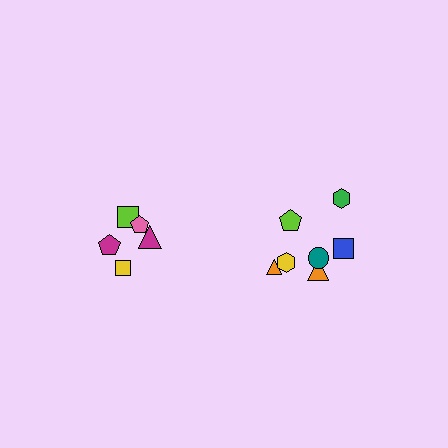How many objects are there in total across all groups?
There are 12 objects.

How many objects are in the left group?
There are 5 objects.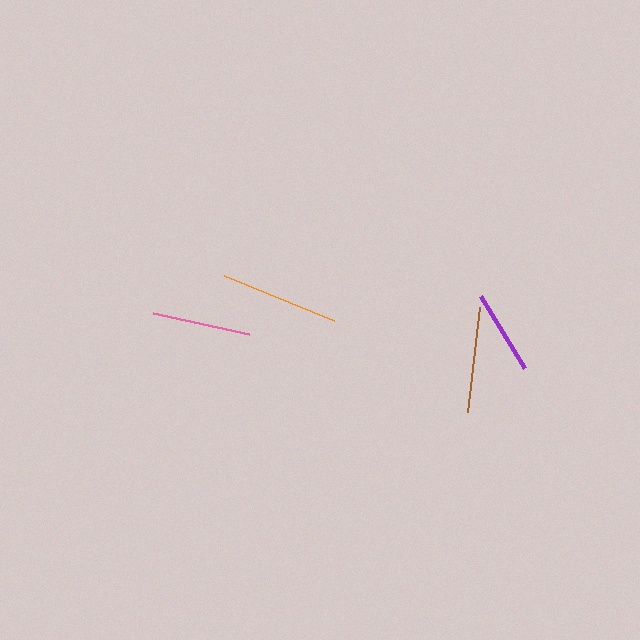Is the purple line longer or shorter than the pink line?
The pink line is longer than the purple line.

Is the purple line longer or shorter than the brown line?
The brown line is longer than the purple line.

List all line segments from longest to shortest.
From longest to shortest: orange, brown, pink, purple.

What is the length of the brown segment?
The brown segment is approximately 106 pixels long.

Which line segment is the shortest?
The purple line is the shortest at approximately 84 pixels.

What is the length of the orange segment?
The orange segment is approximately 119 pixels long.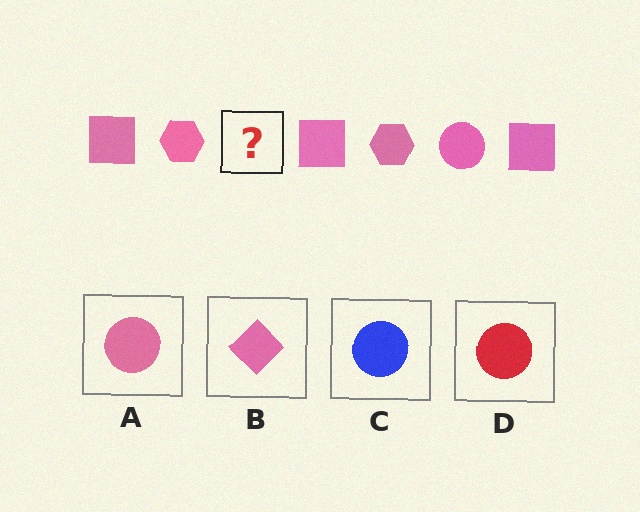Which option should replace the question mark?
Option A.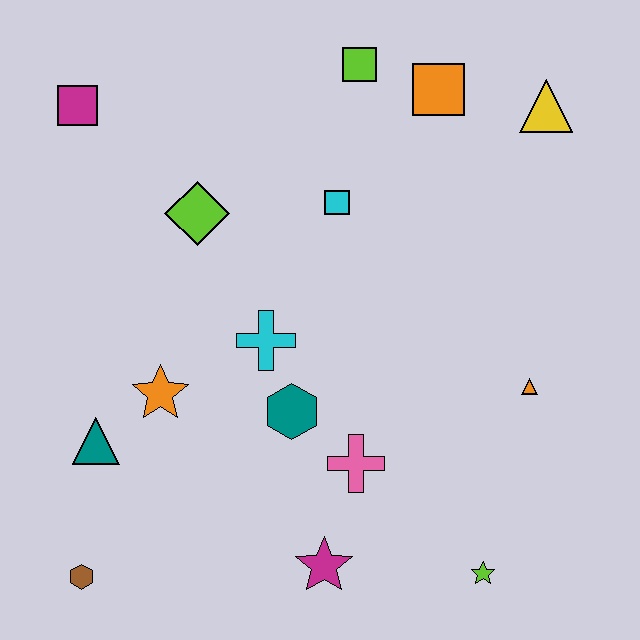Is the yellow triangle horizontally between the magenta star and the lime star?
No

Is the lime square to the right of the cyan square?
Yes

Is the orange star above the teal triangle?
Yes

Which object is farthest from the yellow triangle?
The brown hexagon is farthest from the yellow triangle.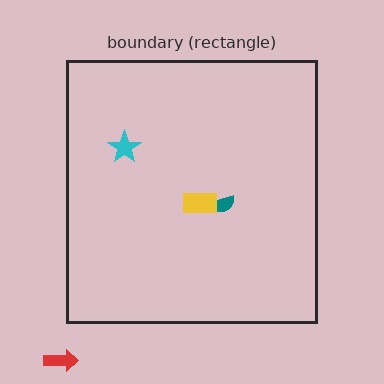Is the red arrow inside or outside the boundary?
Outside.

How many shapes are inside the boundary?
3 inside, 1 outside.